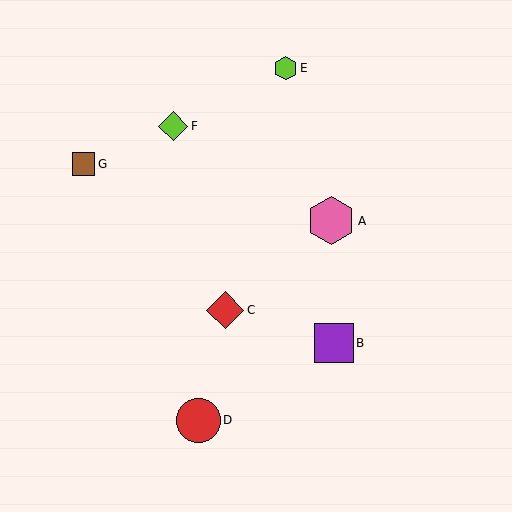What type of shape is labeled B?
Shape B is a purple square.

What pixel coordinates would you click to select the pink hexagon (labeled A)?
Click at (331, 221) to select the pink hexagon A.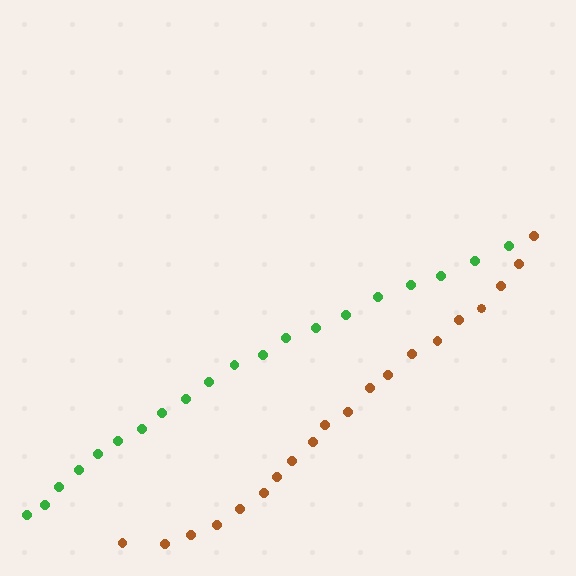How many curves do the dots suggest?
There are 2 distinct paths.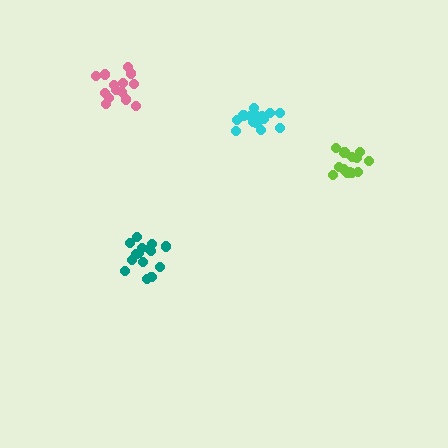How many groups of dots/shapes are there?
There are 4 groups.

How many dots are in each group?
Group 1: 15 dots, Group 2: 15 dots, Group 3: 14 dots, Group 4: 14 dots (58 total).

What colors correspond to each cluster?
The clusters are colored: teal, cyan, lime, pink.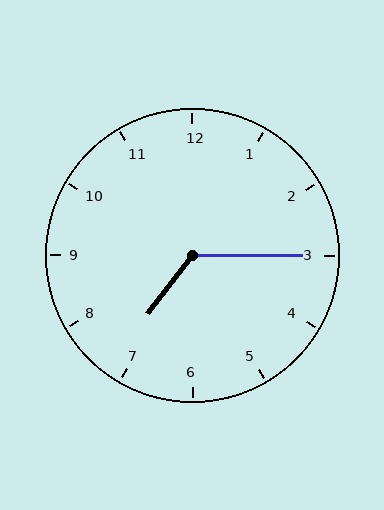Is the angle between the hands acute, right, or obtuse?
It is obtuse.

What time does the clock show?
7:15.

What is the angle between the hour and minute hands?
Approximately 128 degrees.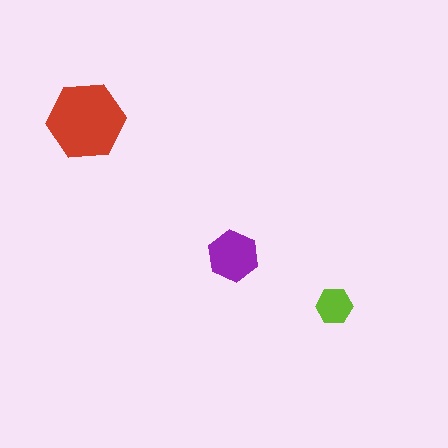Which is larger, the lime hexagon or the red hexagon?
The red one.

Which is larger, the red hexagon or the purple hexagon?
The red one.